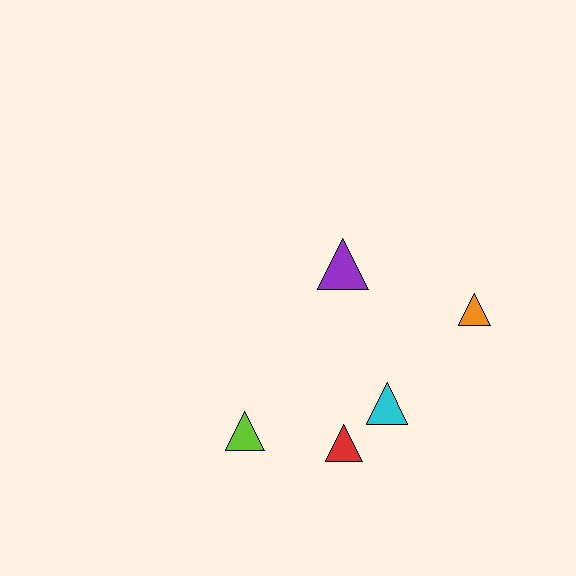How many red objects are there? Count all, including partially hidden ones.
There is 1 red object.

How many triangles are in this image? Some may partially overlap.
There are 5 triangles.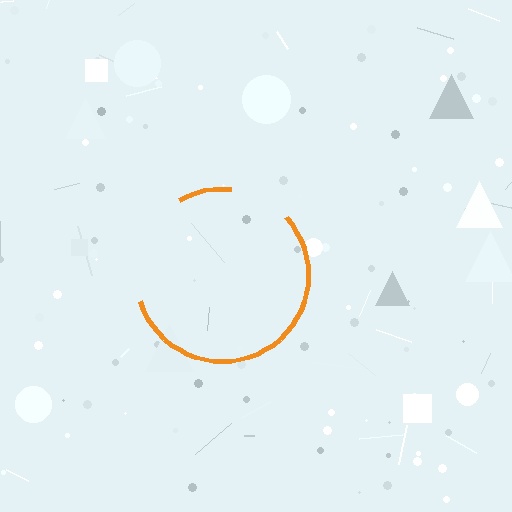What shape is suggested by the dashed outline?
The dashed outline suggests a circle.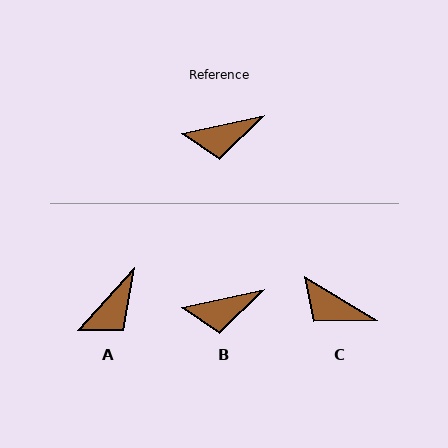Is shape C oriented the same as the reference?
No, it is off by about 44 degrees.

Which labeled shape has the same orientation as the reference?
B.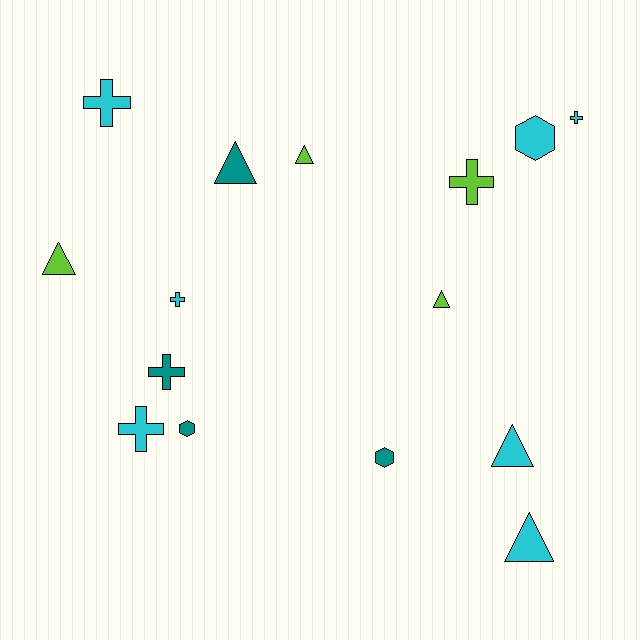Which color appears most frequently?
Cyan, with 7 objects.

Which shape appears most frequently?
Cross, with 6 objects.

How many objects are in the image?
There are 15 objects.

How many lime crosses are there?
There is 1 lime cross.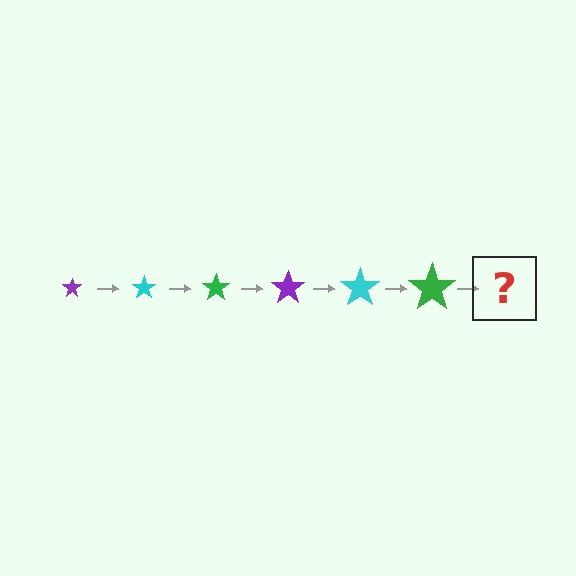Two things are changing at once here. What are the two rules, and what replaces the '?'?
The two rules are that the star grows larger each step and the color cycles through purple, cyan, and green. The '?' should be a purple star, larger than the previous one.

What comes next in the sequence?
The next element should be a purple star, larger than the previous one.